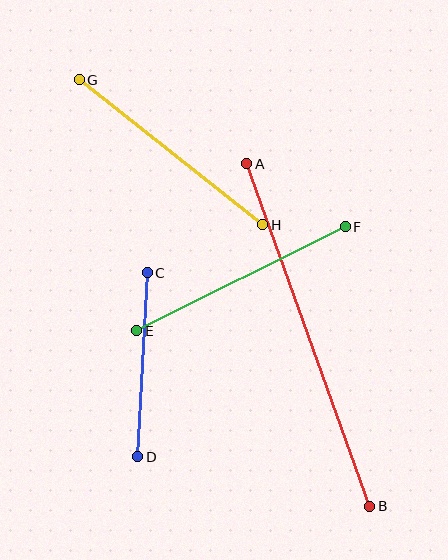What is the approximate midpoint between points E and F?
The midpoint is at approximately (241, 279) pixels.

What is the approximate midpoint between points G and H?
The midpoint is at approximately (171, 152) pixels.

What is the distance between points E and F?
The distance is approximately 233 pixels.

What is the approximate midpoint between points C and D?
The midpoint is at approximately (142, 365) pixels.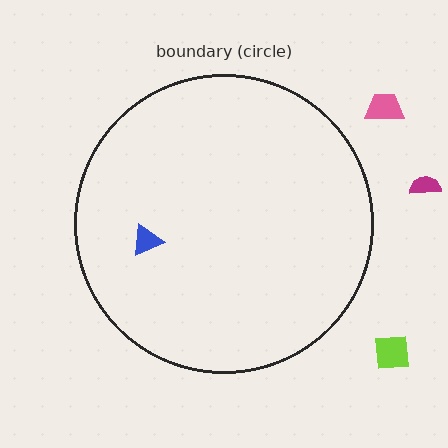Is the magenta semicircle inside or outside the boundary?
Outside.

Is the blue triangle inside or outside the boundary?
Inside.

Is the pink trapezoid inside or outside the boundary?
Outside.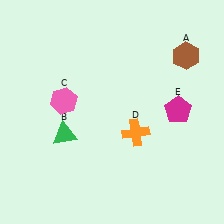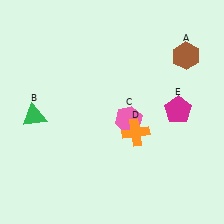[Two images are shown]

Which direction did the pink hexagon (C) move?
The pink hexagon (C) moved right.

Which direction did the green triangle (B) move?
The green triangle (B) moved left.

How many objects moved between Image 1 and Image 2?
2 objects moved between the two images.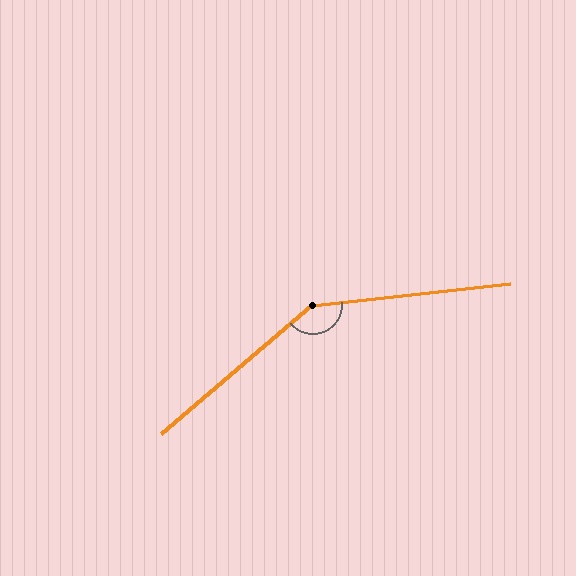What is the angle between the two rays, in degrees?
Approximately 146 degrees.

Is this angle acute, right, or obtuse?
It is obtuse.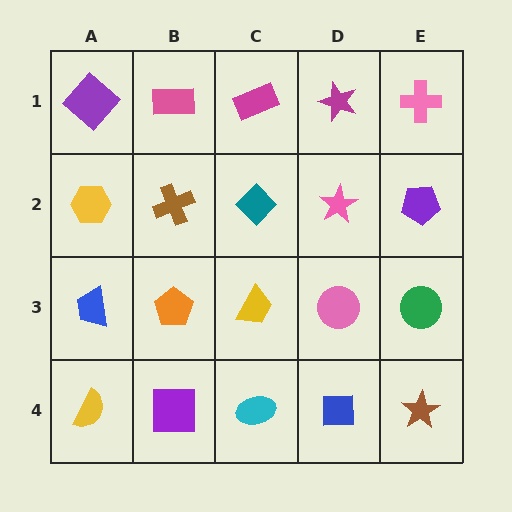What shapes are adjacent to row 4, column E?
A green circle (row 3, column E), a blue square (row 4, column D).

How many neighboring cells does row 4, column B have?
3.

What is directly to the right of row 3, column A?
An orange pentagon.